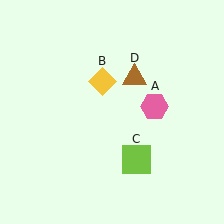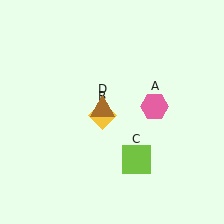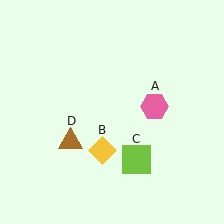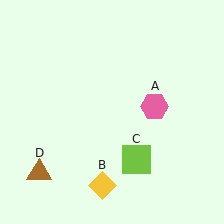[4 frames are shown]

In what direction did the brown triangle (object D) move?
The brown triangle (object D) moved down and to the left.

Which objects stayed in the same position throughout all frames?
Pink hexagon (object A) and lime square (object C) remained stationary.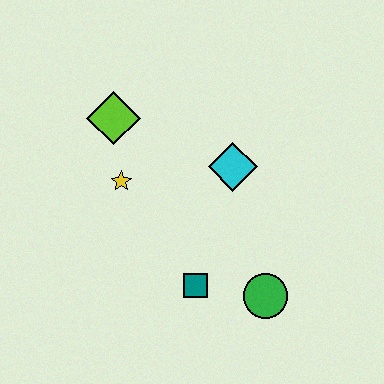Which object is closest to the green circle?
The teal square is closest to the green circle.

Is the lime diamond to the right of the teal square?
No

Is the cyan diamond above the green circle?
Yes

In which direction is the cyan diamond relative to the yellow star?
The cyan diamond is to the right of the yellow star.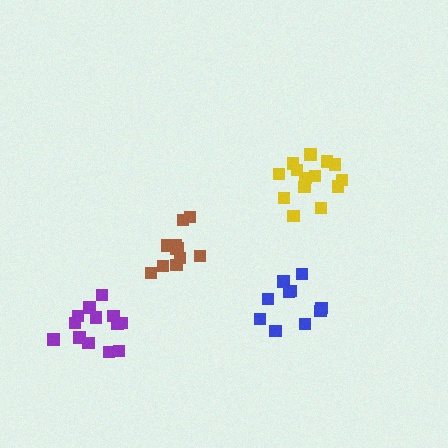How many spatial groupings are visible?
There are 4 spatial groupings.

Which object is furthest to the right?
The yellow cluster is rightmost.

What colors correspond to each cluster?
The clusters are colored: purple, yellow, brown, blue.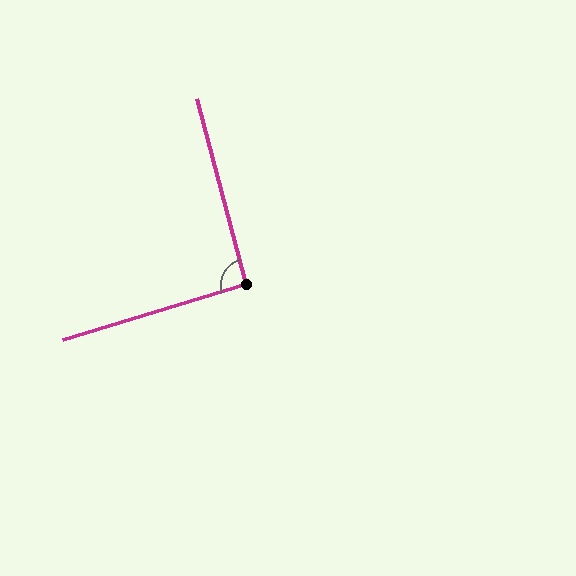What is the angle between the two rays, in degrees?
Approximately 92 degrees.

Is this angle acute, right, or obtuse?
It is approximately a right angle.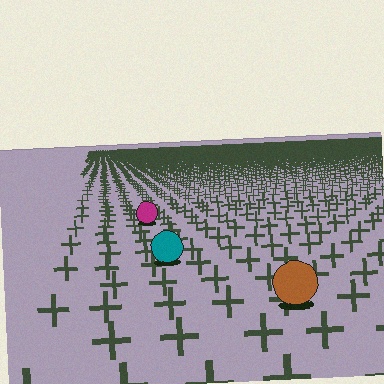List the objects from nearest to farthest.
From nearest to farthest: the brown circle, the teal circle, the magenta circle.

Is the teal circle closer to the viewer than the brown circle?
No. The brown circle is closer — you can tell from the texture gradient: the ground texture is coarser near it.